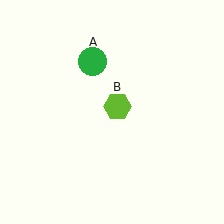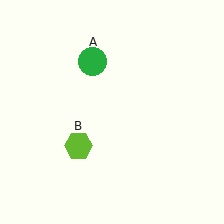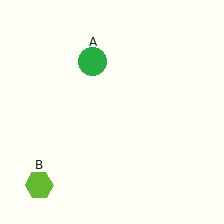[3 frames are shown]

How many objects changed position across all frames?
1 object changed position: lime hexagon (object B).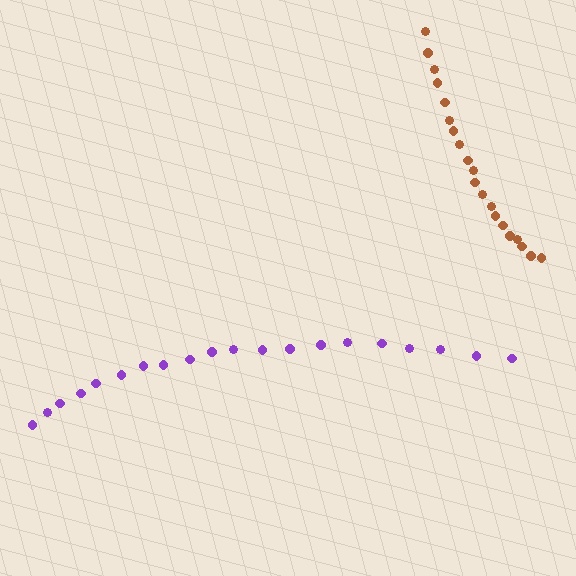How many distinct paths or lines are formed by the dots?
There are 2 distinct paths.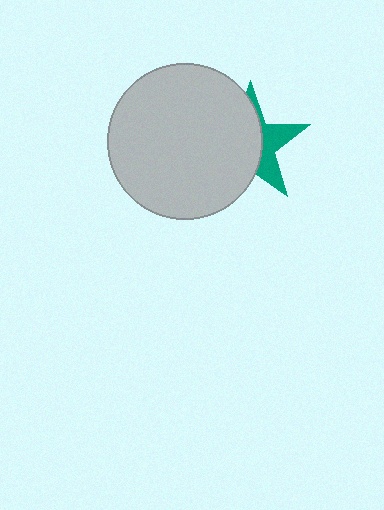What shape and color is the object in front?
The object in front is a light gray circle.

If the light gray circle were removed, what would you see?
You would see the complete teal star.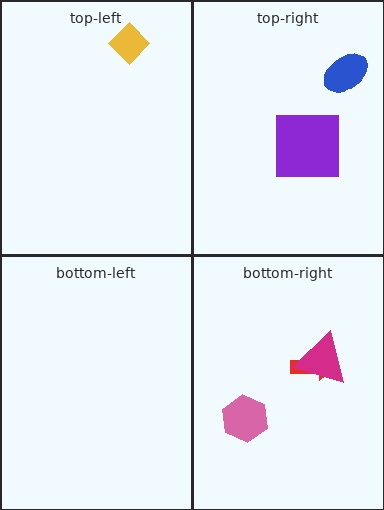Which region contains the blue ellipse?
The top-right region.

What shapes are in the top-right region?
The purple square, the blue ellipse.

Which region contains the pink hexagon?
The bottom-right region.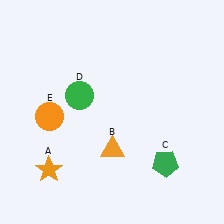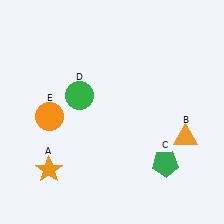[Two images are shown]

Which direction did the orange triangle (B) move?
The orange triangle (B) moved right.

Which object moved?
The orange triangle (B) moved right.